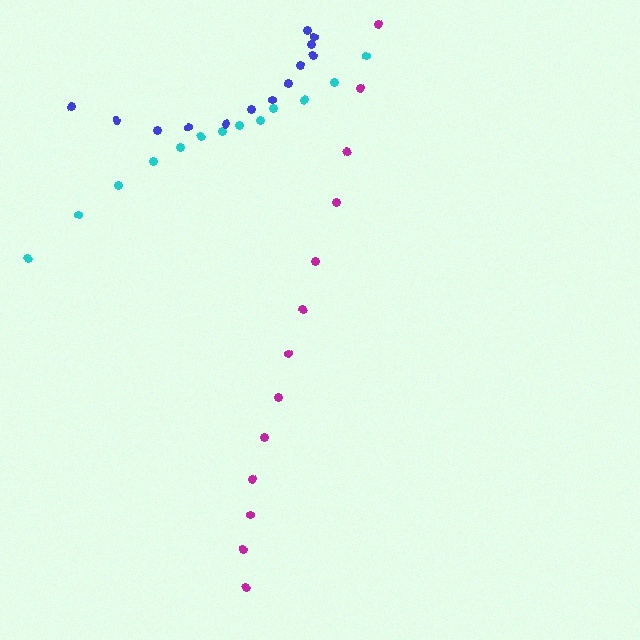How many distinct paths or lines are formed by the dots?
There are 3 distinct paths.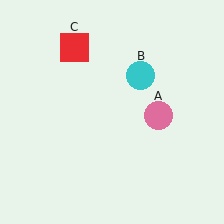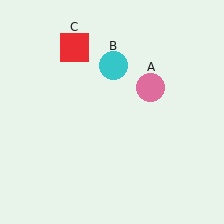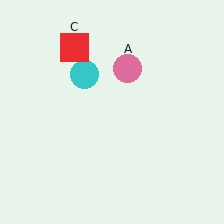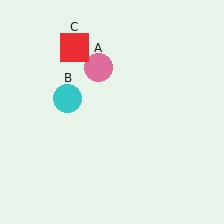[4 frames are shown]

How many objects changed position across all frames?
2 objects changed position: pink circle (object A), cyan circle (object B).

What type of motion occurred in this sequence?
The pink circle (object A), cyan circle (object B) rotated counterclockwise around the center of the scene.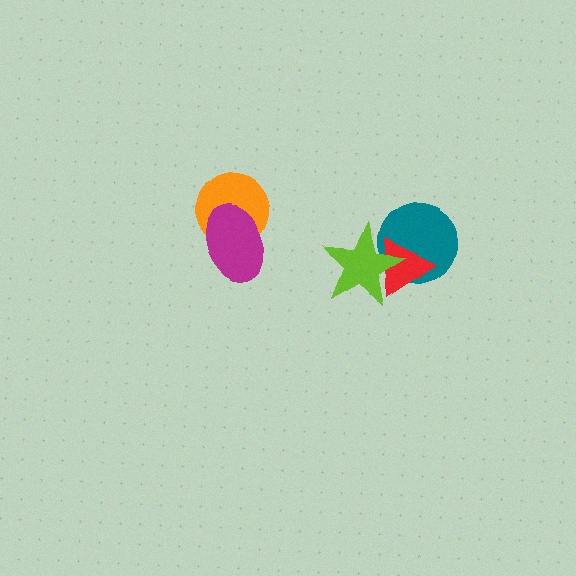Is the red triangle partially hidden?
Yes, it is partially covered by another shape.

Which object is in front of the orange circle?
The magenta ellipse is in front of the orange circle.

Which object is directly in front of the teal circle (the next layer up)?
The red triangle is directly in front of the teal circle.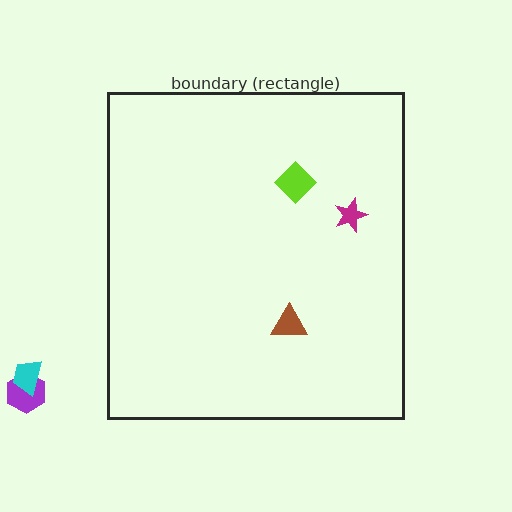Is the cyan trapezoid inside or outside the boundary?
Outside.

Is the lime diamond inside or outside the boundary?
Inside.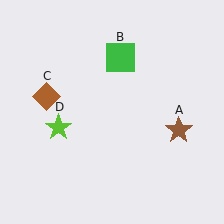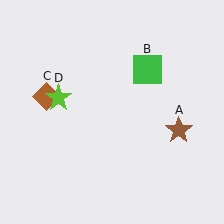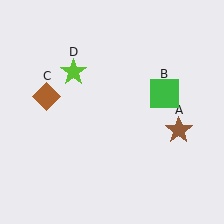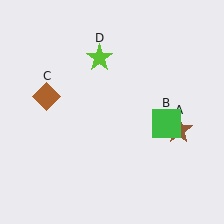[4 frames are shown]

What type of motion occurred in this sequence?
The green square (object B), lime star (object D) rotated clockwise around the center of the scene.